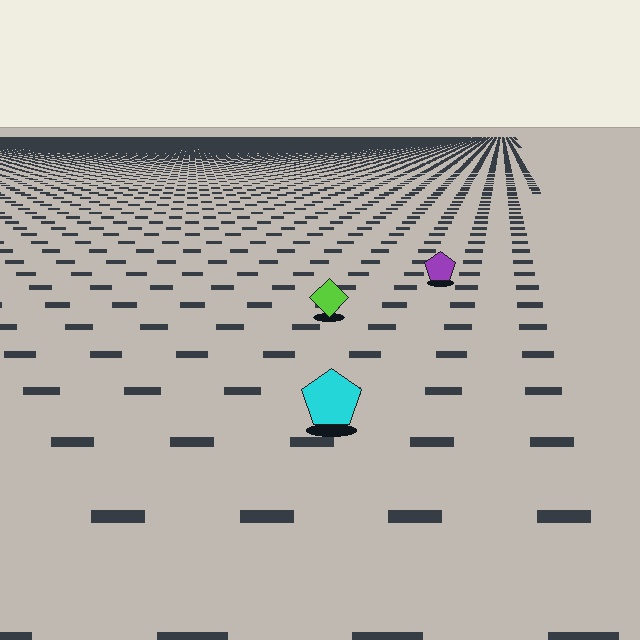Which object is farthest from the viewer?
The purple pentagon is farthest from the viewer. It appears smaller and the ground texture around it is denser.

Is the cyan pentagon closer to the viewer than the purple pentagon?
Yes. The cyan pentagon is closer — you can tell from the texture gradient: the ground texture is coarser near it.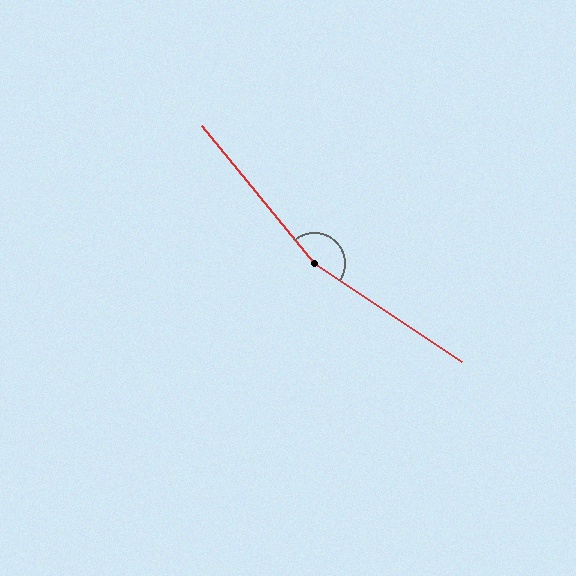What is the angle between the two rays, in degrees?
Approximately 163 degrees.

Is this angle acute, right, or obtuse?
It is obtuse.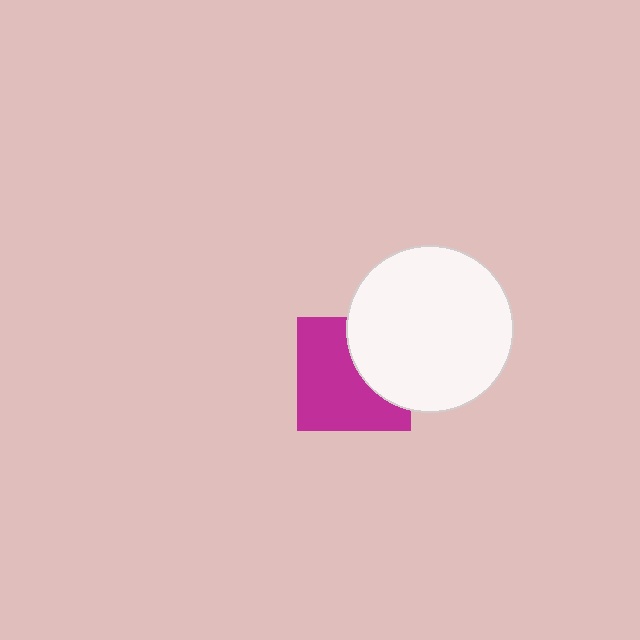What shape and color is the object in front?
The object in front is a white circle.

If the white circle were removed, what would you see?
You would see the complete magenta square.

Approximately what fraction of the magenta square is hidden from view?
Roughly 37% of the magenta square is hidden behind the white circle.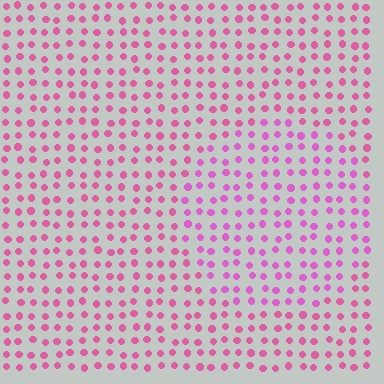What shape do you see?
I see a circle.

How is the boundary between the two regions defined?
The boundary is defined purely by a slight shift in hue (about 21 degrees). Spacing, size, and orientation are identical on both sides.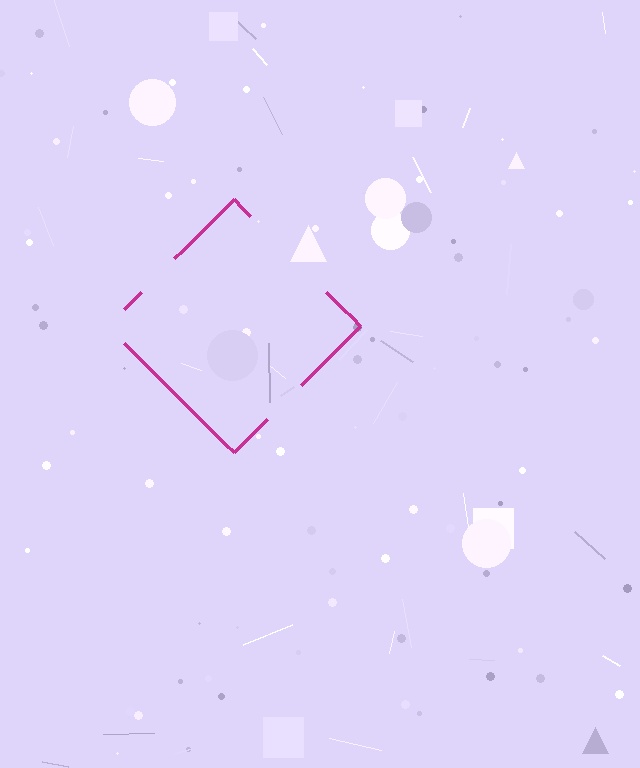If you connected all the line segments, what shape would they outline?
They would outline a diamond.